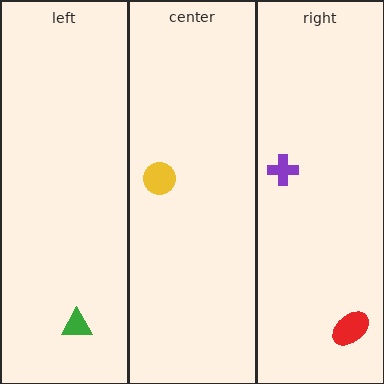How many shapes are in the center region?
1.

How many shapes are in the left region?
1.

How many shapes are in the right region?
2.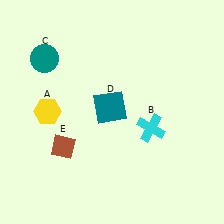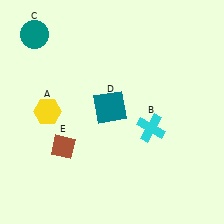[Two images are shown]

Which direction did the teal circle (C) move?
The teal circle (C) moved up.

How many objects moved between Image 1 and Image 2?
1 object moved between the two images.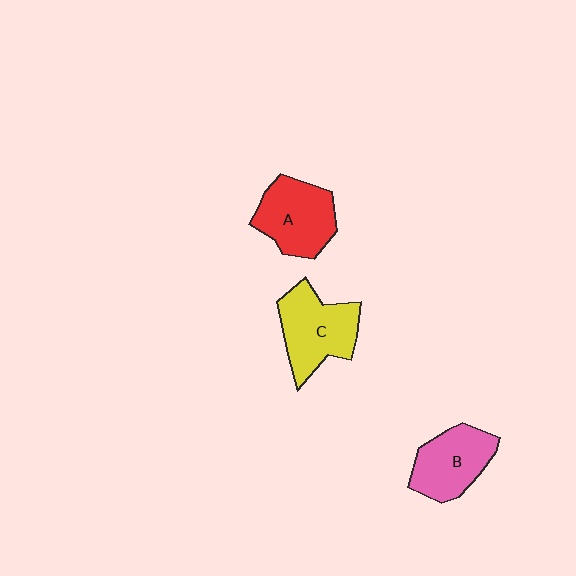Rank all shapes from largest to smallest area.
From largest to smallest: C (yellow), A (red), B (pink).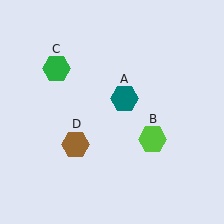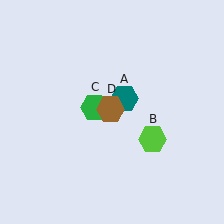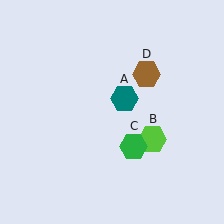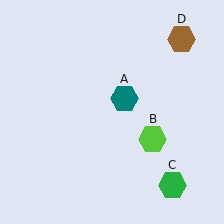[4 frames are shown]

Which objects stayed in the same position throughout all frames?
Teal hexagon (object A) and lime hexagon (object B) remained stationary.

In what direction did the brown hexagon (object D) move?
The brown hexagon (object D) moved up and to the right.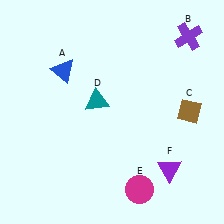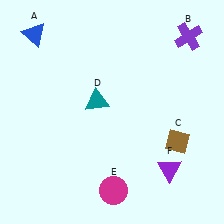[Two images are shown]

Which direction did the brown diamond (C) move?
The brown diamond (C) moved down.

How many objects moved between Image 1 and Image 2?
3 objects moved between the two images.